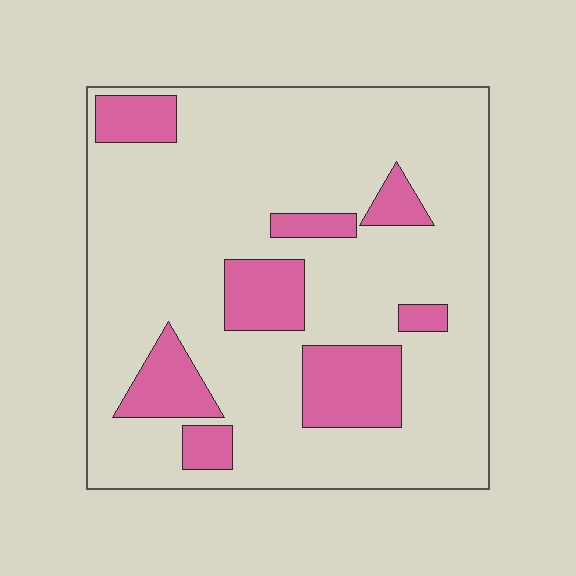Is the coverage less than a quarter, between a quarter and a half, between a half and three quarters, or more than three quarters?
Less than a quarter.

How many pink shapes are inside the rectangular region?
8.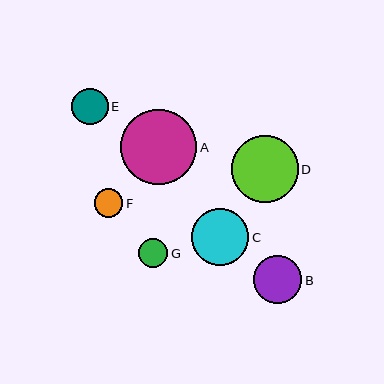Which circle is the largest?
Circle A is the largest with a size of approximately 76 pixels.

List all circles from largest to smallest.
From largest to smallest: A, D, C, B, E, G, F.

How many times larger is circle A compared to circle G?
Circle A is approximately 2.6 times the size of circle G.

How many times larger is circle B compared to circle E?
Circle B is approximately 1.3 times the size of circle E.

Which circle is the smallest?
Circle F is the smallest with a size of approximately 28 pixels.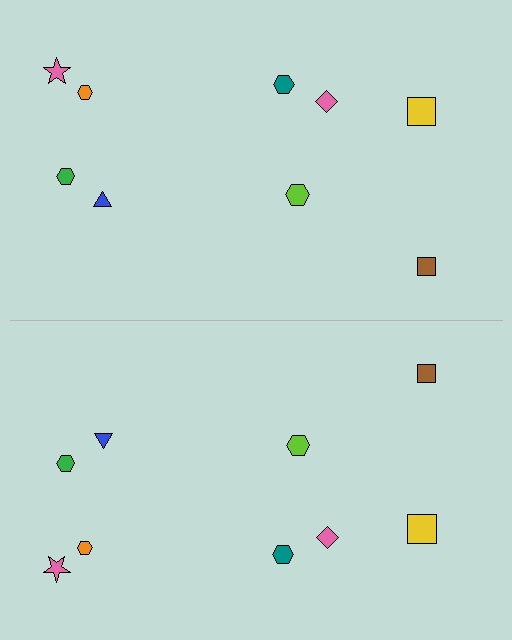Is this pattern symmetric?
Yes, this pattern has bilateral (reflection) symmetry.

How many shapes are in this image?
There are 18 shapes in this image.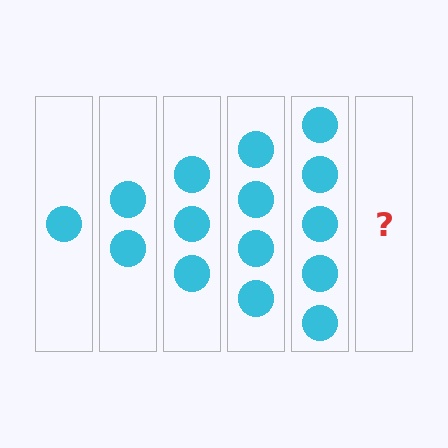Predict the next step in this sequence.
The next step is 6 circles.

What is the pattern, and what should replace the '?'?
The pattern is that each step adds one more circle. The '?' should be 6 circles.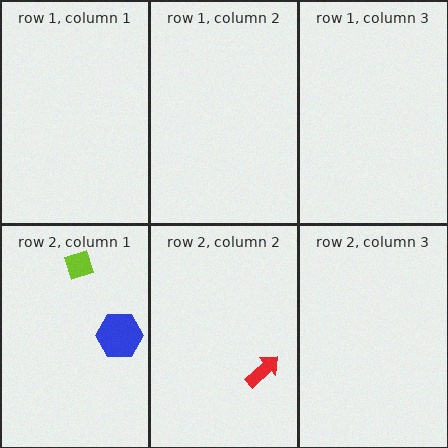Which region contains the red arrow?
The row 2, column 2 region.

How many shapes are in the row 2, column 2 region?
1.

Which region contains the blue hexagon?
The row 2, column 1 region.